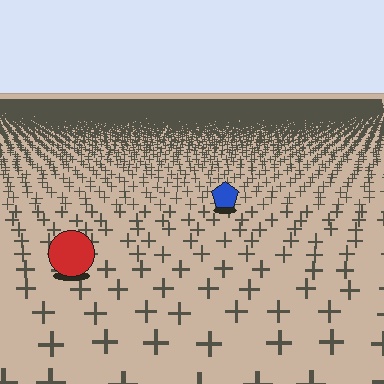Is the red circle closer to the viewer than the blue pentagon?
Yes. The red circle is closer — you can tell from the texture gradient: the ground texture is coarser near it.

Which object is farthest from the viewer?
The blue pentagon is farthest from the viewer. It appears smaller and the ground texture around it is denser.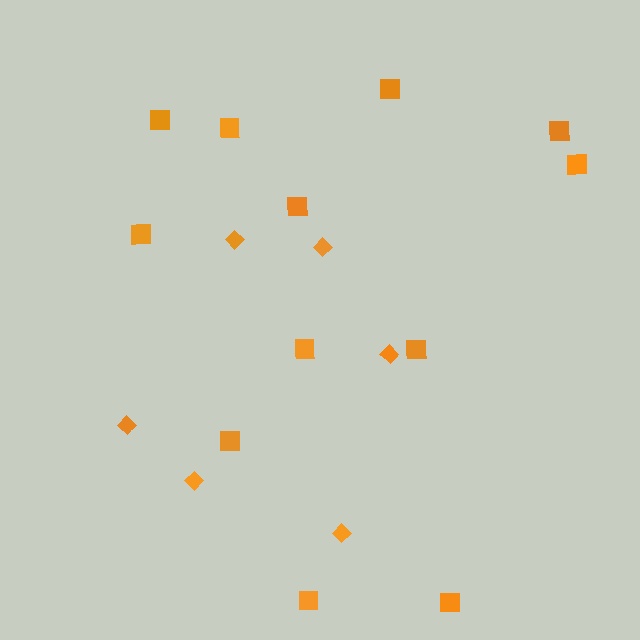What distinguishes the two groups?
There are 2 groups: one group of squares (12) and one group of diamonds (6).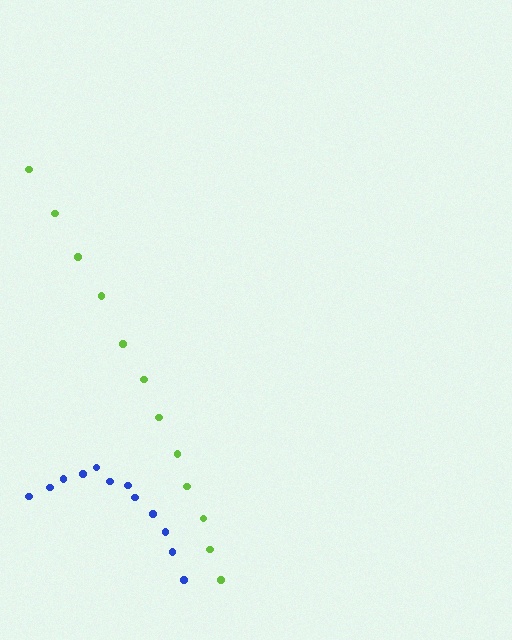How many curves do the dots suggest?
There are 2 distinct paths.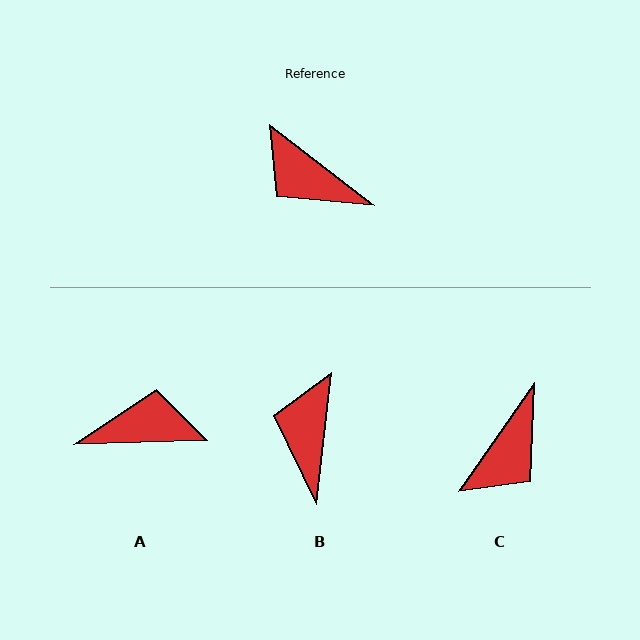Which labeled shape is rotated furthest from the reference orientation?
A, about 141 degrees away.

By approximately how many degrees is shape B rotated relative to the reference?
Approximately 59 degrees clockwise.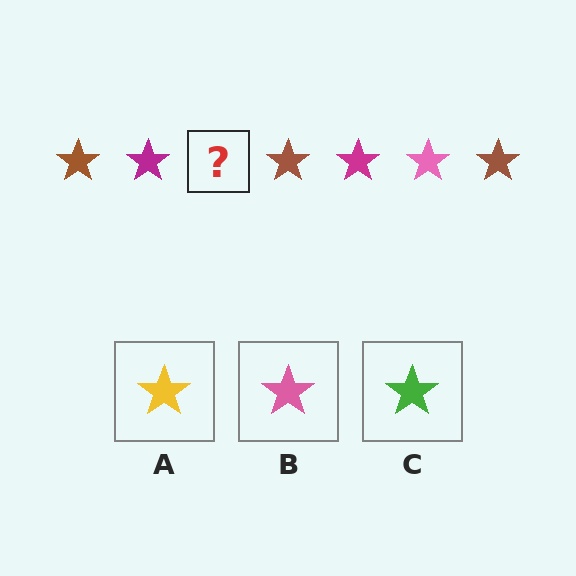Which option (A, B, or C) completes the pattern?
B.